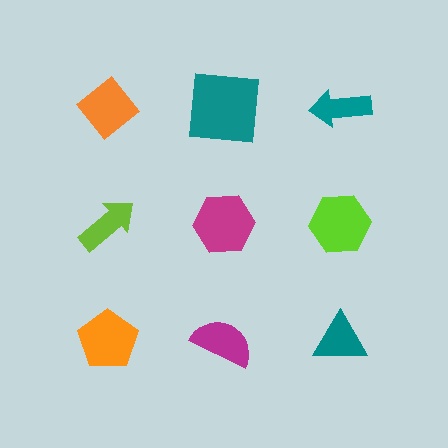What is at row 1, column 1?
An orange diamond.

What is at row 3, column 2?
A magenta semicircle.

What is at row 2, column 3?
A lime hexagon.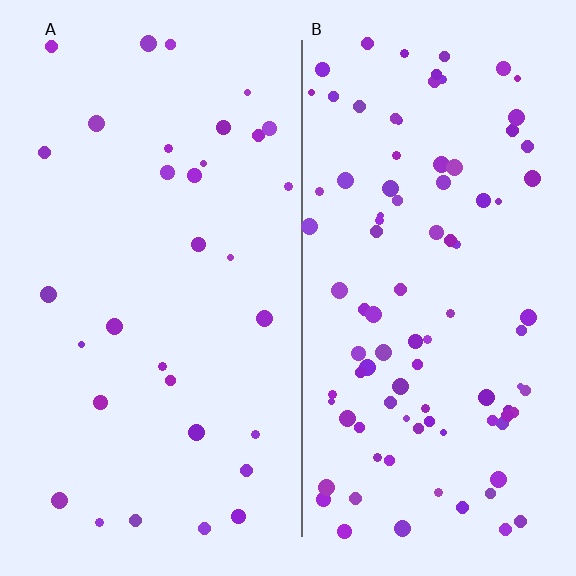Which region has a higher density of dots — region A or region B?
B (the right).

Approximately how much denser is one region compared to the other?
Approximately 3.0× — region B over region A.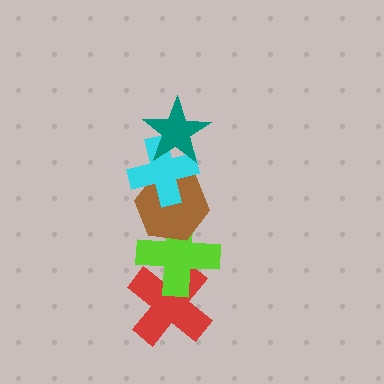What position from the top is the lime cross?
The lime cross is 4th from the top.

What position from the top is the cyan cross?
The cyan cross is 2nd from the top.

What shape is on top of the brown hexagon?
The cyan cross is on top of the brown hexagon.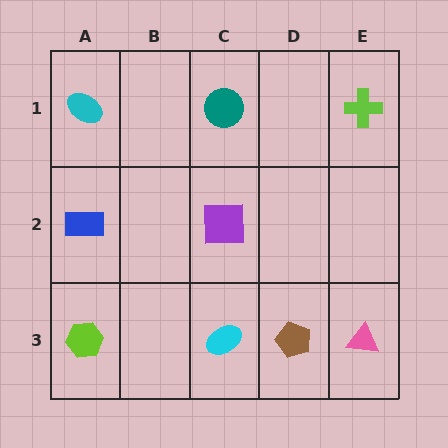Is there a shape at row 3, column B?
No, that cell is empty.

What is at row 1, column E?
A lime cross.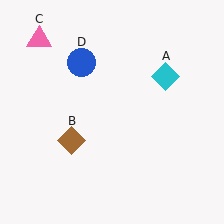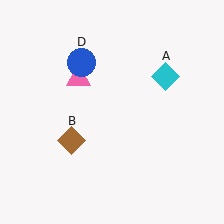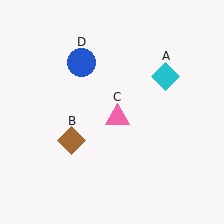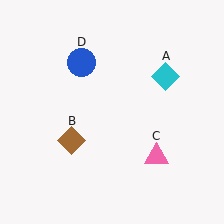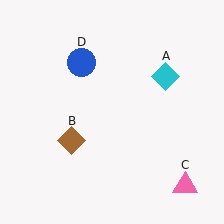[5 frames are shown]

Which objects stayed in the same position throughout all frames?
Cyan diamond (object A) and brown diamond (object B) and blue circle (object D) remained stationary.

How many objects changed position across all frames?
1 object changed position: pink triangle (object C).